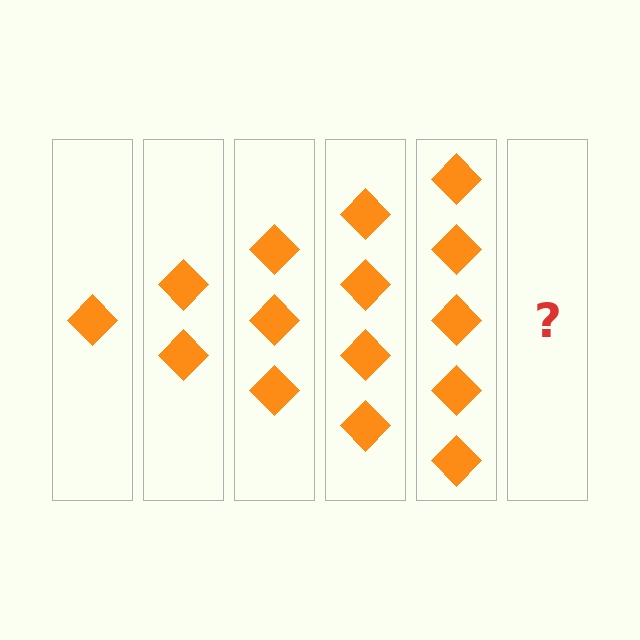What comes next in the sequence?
The next element should be 6 diamonds.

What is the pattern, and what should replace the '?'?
The pattern is that each step adds one more diamond. The '?' should be 6 diamonds.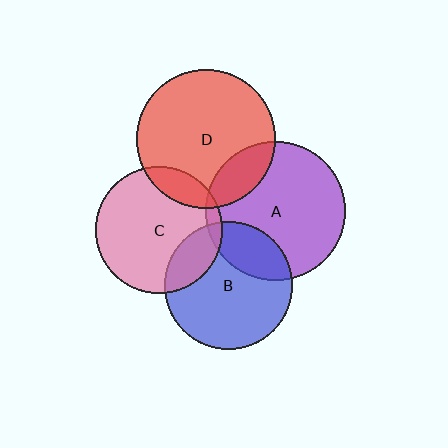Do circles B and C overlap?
Yes.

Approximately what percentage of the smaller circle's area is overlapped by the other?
Approximately 20%.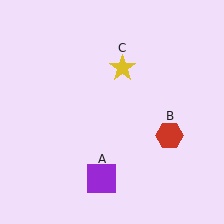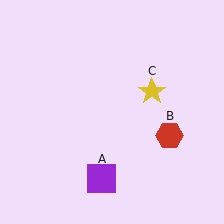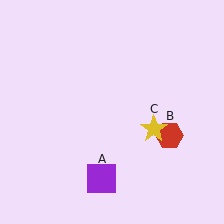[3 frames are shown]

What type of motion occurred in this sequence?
The yellow star (object C) rotated clockwise around the center of the scene.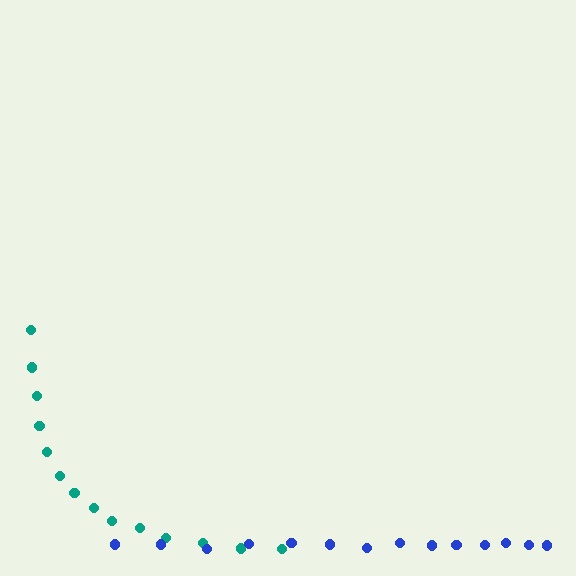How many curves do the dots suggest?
There are 2 distinct paths.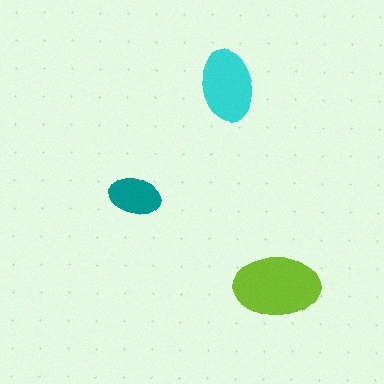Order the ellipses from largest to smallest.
the lime one, the cyan one, the teal one.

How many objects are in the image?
There are 3 objects in the image.